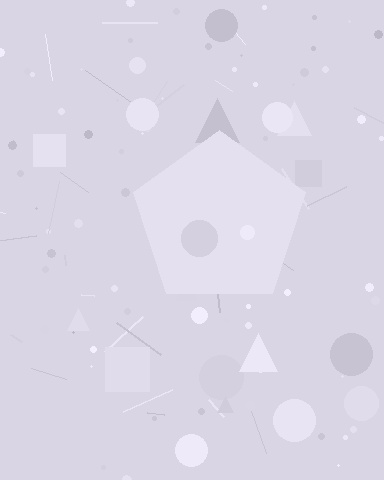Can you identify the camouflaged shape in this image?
The camouflaged shape is a pentagon.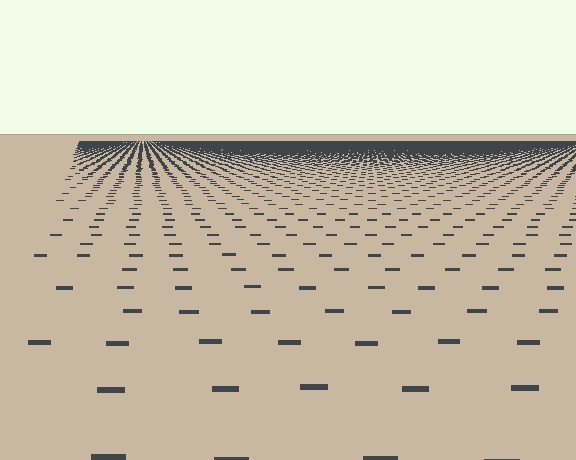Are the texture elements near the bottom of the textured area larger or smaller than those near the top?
Larger. Near the bottom, elements are closer to the viewer and appear at a bigger on-screen size.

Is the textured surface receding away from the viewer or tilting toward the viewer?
The surface is receding away from the viewer. Texture elements get smaller and denser toward the top.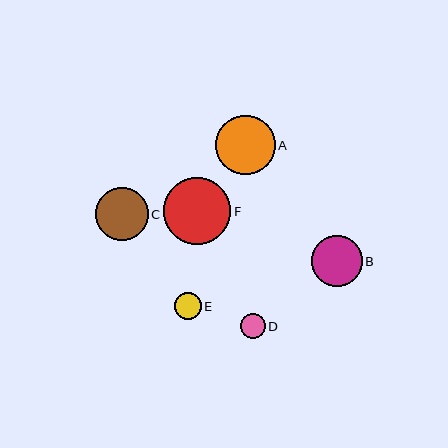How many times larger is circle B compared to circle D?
Circle B is approximately 2.0 times the size of circle D.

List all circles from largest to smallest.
From largest to smallest: F, A, C, B, E, D.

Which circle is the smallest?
Circle D is the smallest with a size of approximately 25 pixels.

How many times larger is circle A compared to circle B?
Circle A is approximately 1.2 times the size of circle B.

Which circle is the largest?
Circle F is the largest with a size of approximately 67 pixels.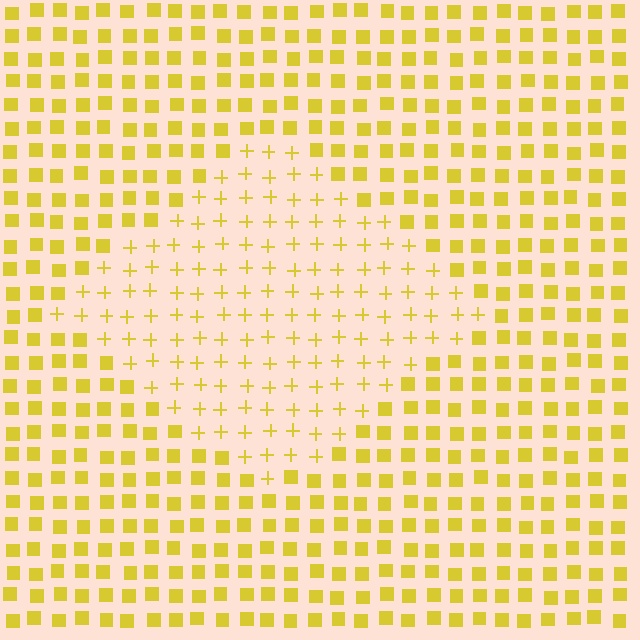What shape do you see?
I see a diamond.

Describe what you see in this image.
The image is filled with small yellow elements arranged in a uniform grid. A diamond-shaped region contains plus signs, while the surrounding area contains squares. The boundary is defined purely by the change in element shape.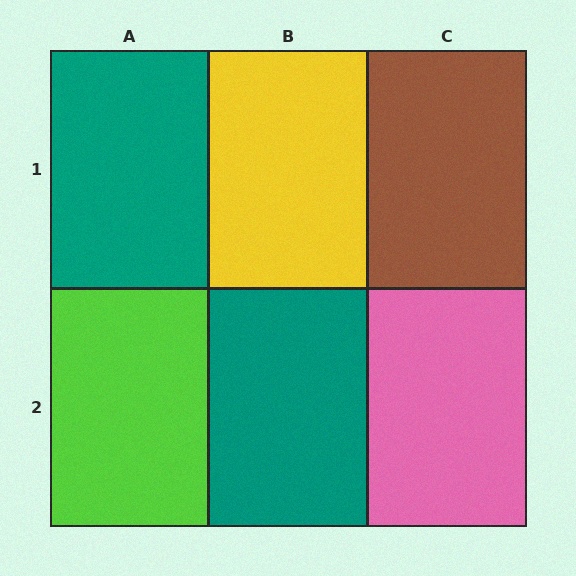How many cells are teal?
2 cells are teal.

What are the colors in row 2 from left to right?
Lime, teal, pink.